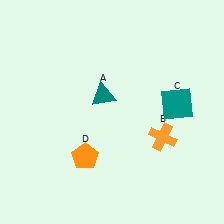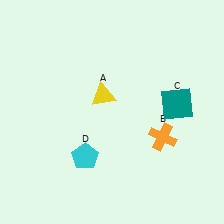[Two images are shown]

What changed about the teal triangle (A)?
In Image 1, A is teal. In Image 2, it changed to yellow.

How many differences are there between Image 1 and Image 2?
There are 2 differences between the two images.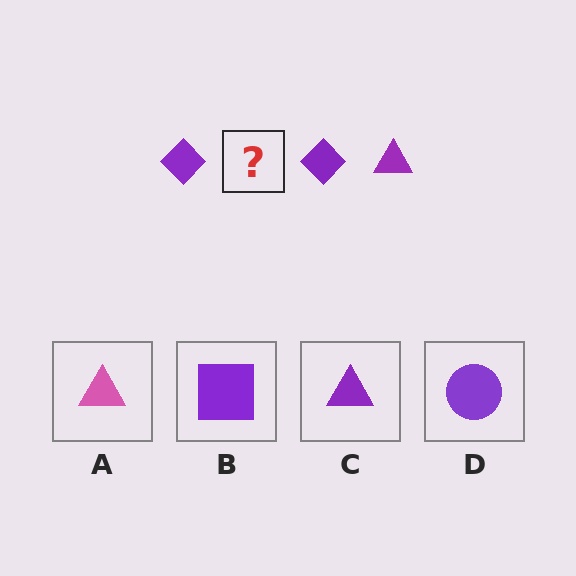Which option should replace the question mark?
Option C.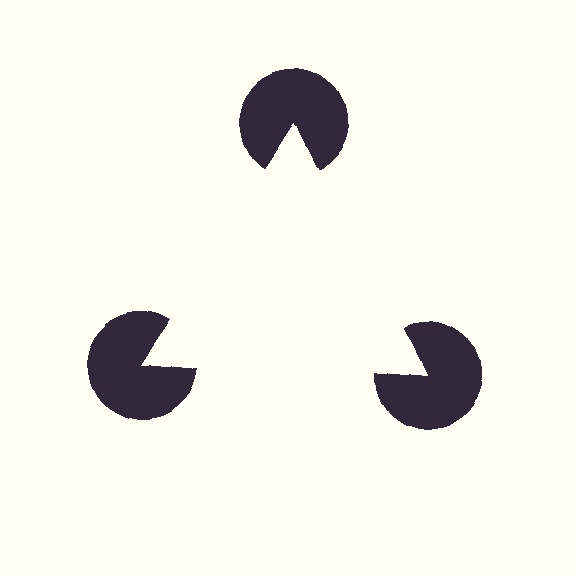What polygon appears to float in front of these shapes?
An illusory triangle — its edges are inferred from the aligned wedge cuts in the pac-man discs, not physically drawn.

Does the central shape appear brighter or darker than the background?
It typically appears slightly brighter than the background, even though no actual brightness change is drawn.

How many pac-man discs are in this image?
There are 3 — one at each vertex of the illusory triangle.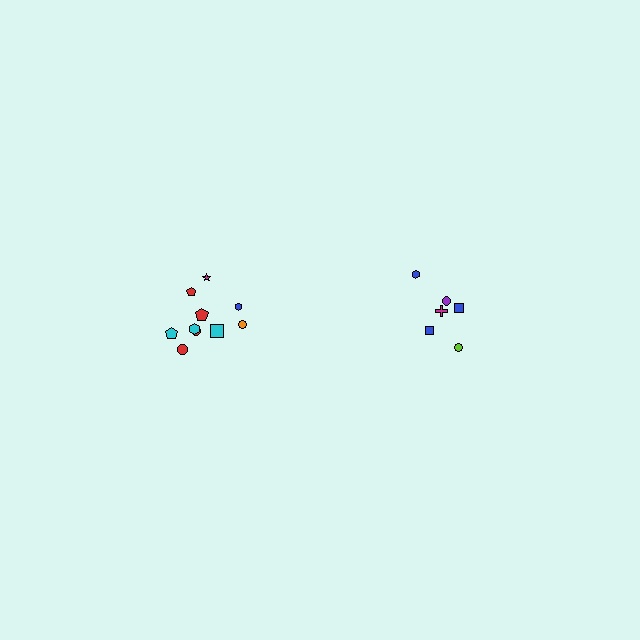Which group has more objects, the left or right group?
The left group.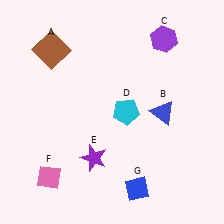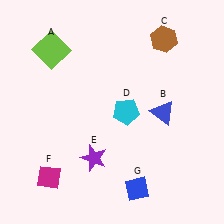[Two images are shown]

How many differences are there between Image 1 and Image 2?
There are 3 differences between the two images.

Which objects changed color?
A changed from brown to lime. C changed from purple to brown. F changed from pink to magenta.